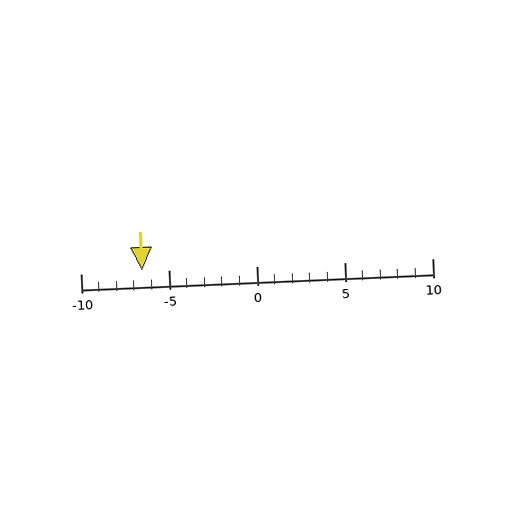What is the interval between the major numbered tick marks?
The major tick marks are spaced 5 units apart.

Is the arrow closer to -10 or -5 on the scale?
The arrow is closer to -5.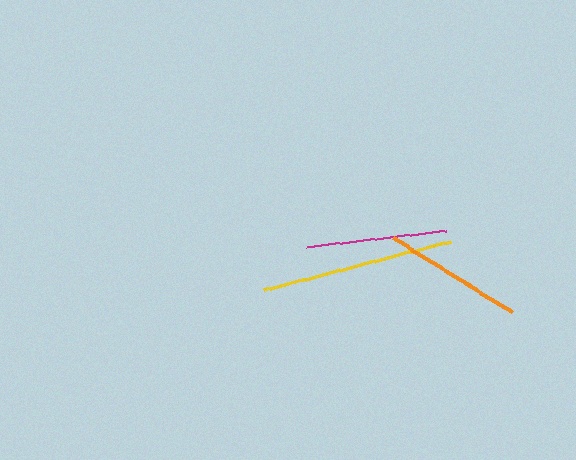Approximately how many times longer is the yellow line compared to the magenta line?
The yellow line is approximately 1.4 times the length of the magenta line.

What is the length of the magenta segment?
The magenta segment is approximately 141 pixels long.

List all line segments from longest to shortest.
From longest to shortest: yellow, orange, magenta.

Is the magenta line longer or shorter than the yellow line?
The yellow line is longer than the magenta line.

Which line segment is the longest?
The yellow line is the longest at approximately 193 pixels.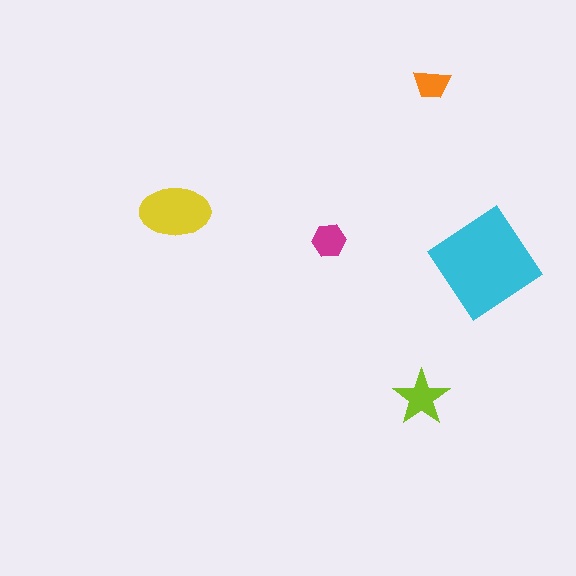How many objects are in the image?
There are 5 objects in the image.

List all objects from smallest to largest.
The orange trapezoid, the magenta hexagon, the lime star, the yellow ellipse, the cyan diamond.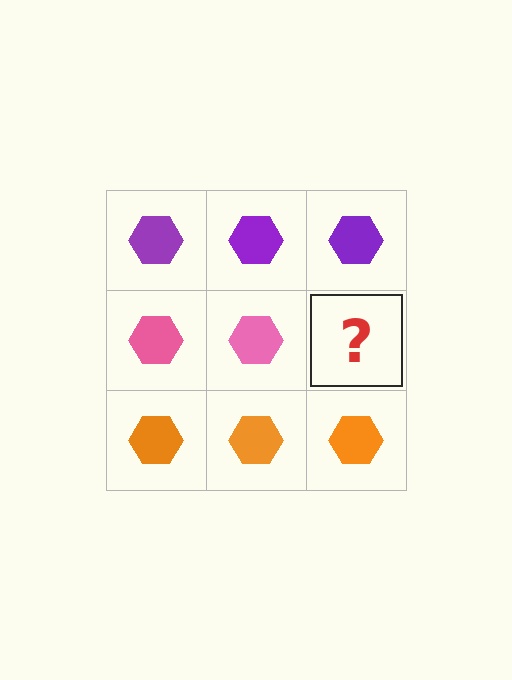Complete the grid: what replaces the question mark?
The question mark should be replaced with a pink hexagon.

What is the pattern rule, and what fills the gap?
The rule is that each row has a consistent color. The gap should be filled with a pink hexagon.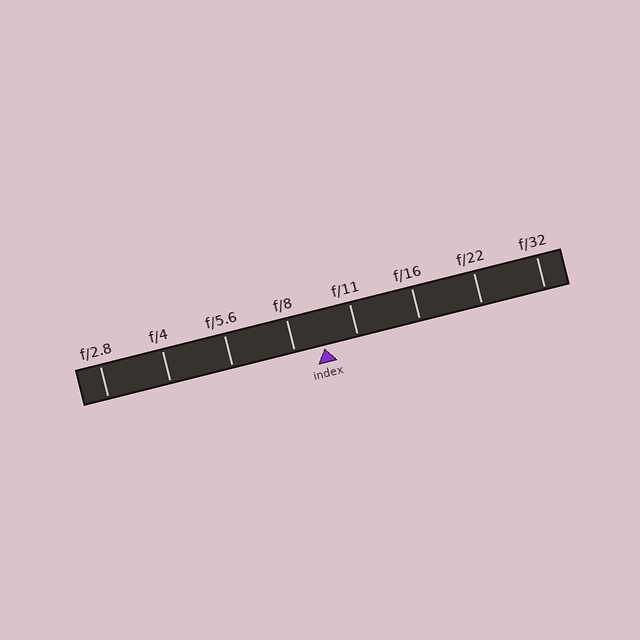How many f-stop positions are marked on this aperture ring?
There are 8 f-stop positions marked.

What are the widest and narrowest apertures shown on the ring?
The widest aperture shown is f/2.8 and the narrowest is f/32.